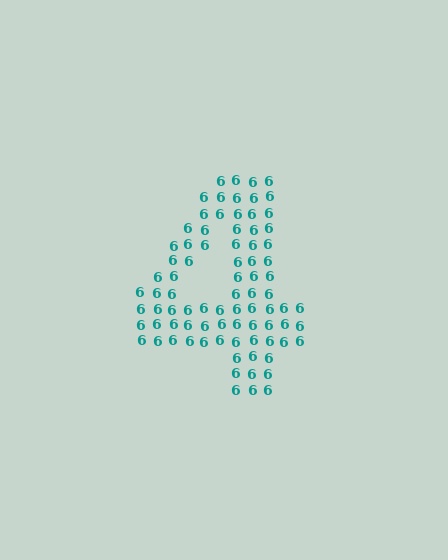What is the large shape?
The large shape is the digit 4.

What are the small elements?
The small elements are digit 6's.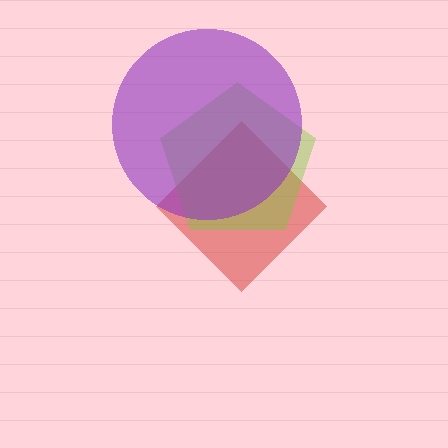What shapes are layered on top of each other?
The layered shapes are: a red diamond, a lime pentagon, a purple circle.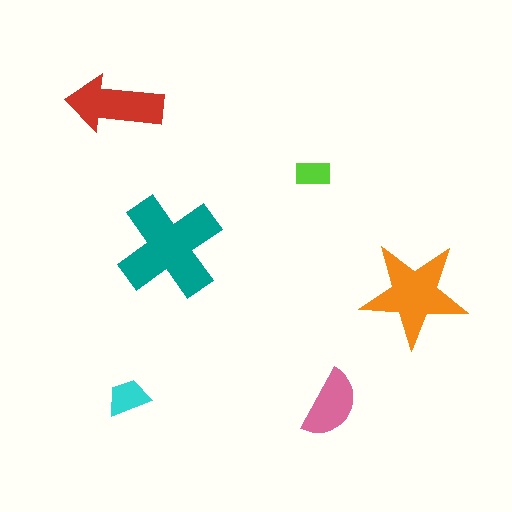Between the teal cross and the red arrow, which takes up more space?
The teal cross.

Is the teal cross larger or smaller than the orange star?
Larger.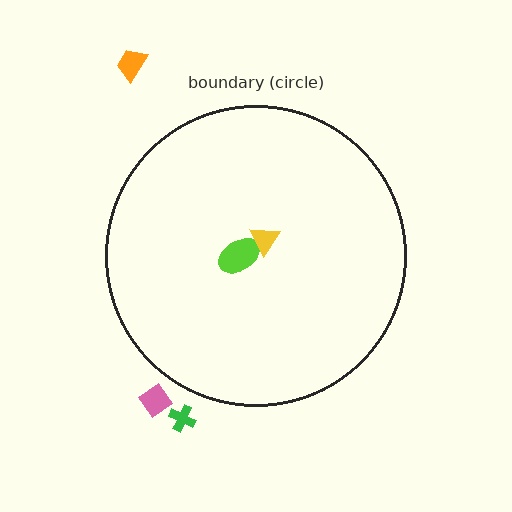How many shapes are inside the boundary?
2 inside, 3 outside.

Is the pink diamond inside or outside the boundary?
Outside.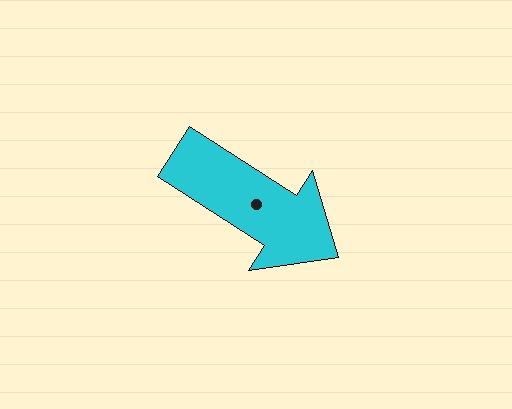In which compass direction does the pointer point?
Southeast.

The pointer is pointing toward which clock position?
Roughly 4 o'clock.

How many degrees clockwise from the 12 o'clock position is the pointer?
Approximately 123 degrees.